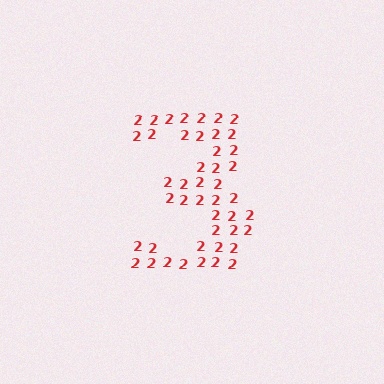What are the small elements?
The small elements are digit 2's.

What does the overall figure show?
The overall figure shows the digit 3.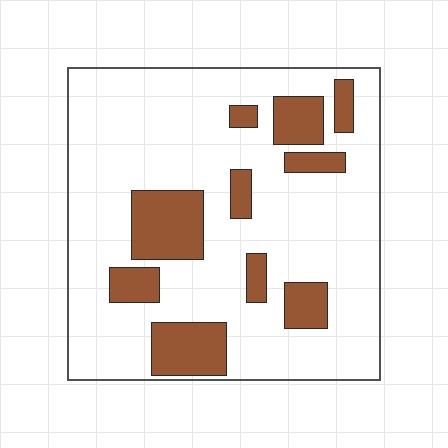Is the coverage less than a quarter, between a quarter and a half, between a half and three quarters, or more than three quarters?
Less than a quarter.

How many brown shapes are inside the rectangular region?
10.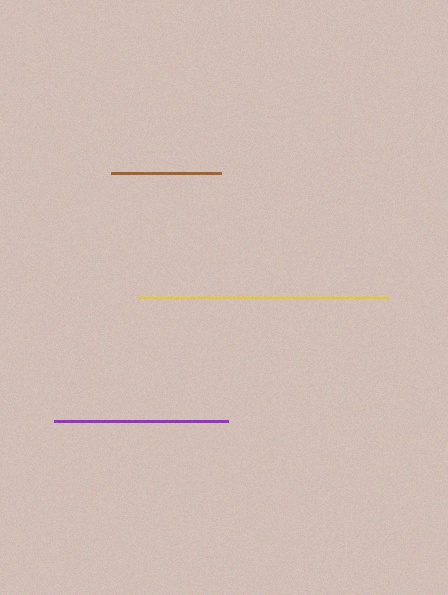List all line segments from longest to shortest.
From longest to shortest: yellow, purple, brown.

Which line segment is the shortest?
The brown line is the shortest at approximately 110 pixels.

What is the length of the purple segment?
The purple segment is approximately 174 pixels long.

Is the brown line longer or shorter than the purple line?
The purple line is longer than the brown line.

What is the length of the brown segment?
The brown segment is approximately 110 pixels long.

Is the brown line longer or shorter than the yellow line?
The yellow line is longer than the brown line.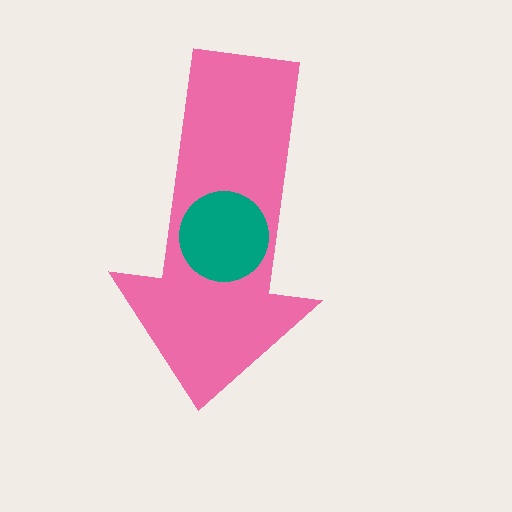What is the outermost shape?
The pink arrow.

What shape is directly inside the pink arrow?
The teal circle.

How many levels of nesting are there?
2.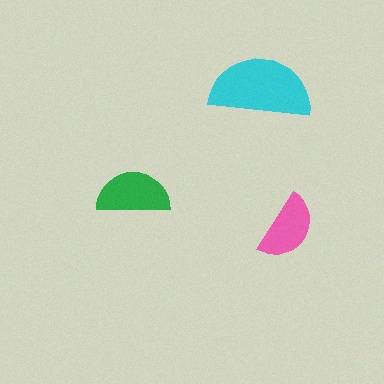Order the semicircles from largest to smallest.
the cyan one, the green one, the pink one.